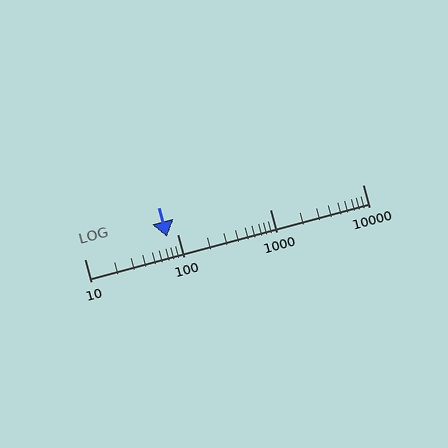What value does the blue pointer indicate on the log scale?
The pointer indicates approximately 78.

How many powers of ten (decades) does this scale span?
The scale spans 3 decades, from 10 to 10000.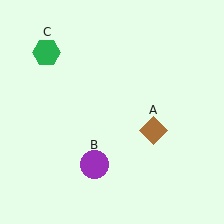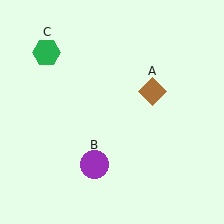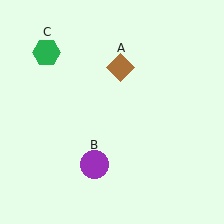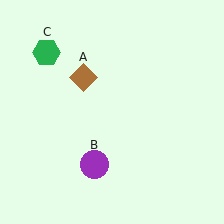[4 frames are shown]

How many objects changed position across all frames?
1 object changed position: brown diamond (object A).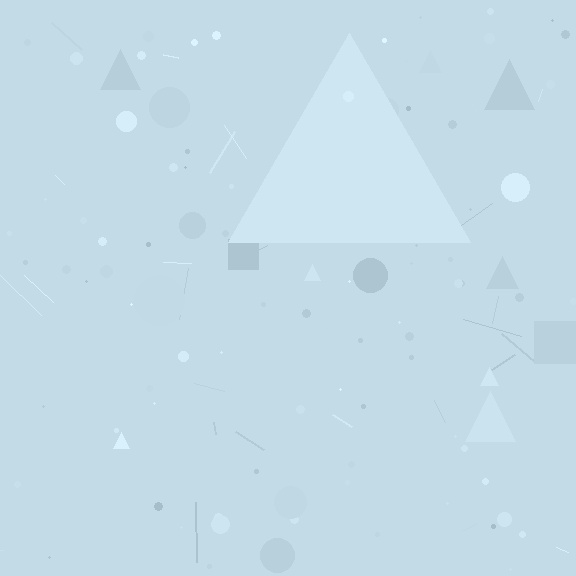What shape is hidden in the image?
A triangle is hidden in the image.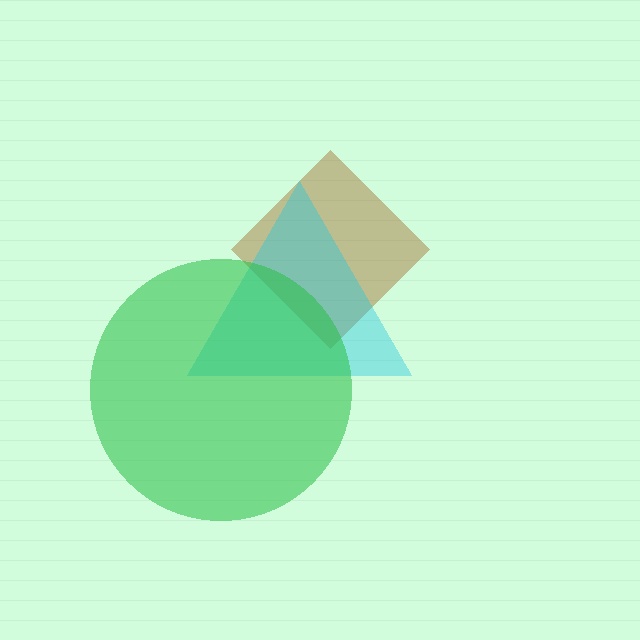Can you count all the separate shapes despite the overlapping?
Yes, there are 3 separate shapes.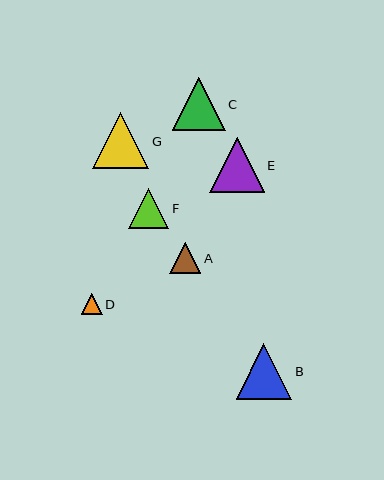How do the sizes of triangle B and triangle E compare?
Triangle B and triangle E are approximately the same size.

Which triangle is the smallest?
Triangle D is the smallest with a size of approximately 21 pixels.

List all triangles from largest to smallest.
From largest to smallest: G, B, E, C, F, A, D.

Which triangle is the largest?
Triangle G is the largest with a size of approximately 56 pixels.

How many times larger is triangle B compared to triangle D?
Triangle B is approximately 2.7 times the size of triangle D.